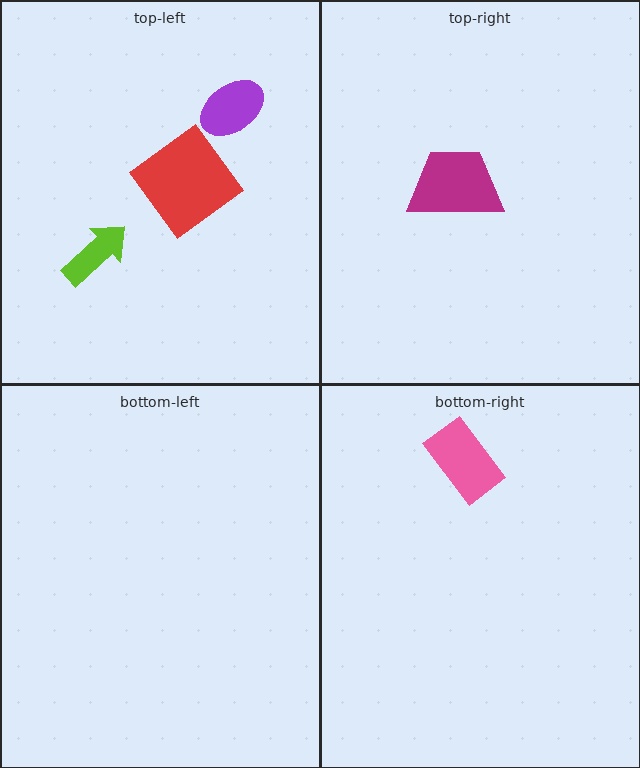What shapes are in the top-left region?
The lime arrow, the purple ellipse, the red diamond.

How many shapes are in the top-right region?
1.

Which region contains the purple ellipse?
The top-left region.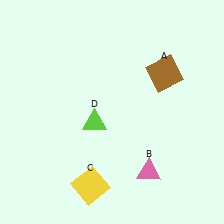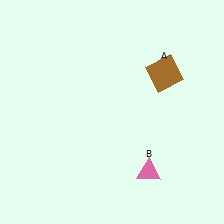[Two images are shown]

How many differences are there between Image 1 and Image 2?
There are 2 differences between the two images.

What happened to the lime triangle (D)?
The lime triangle (D) was removed in Image 2. It was in the bottom-left area of Image 1.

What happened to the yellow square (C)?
The yellow square (C) was removed in Image 2. It was in the bottom-left area of Image 1.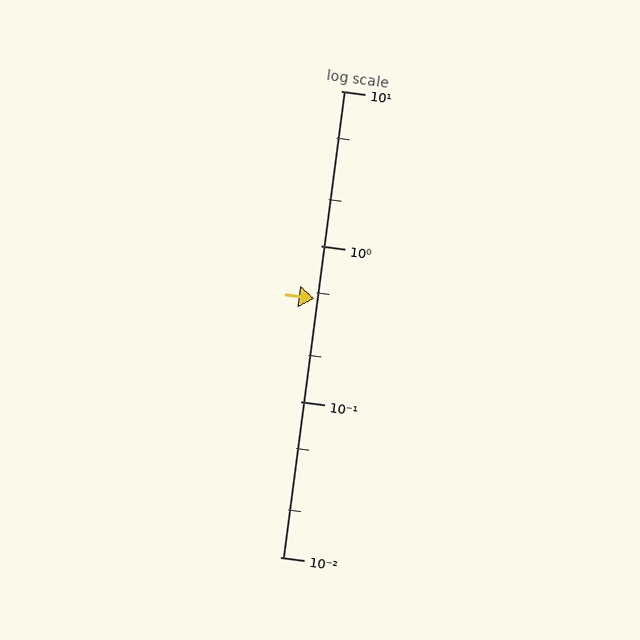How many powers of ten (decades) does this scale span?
The scale spans 3 decades, from 0.01 to 10.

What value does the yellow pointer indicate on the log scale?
The pointer indicates approximately 0.46.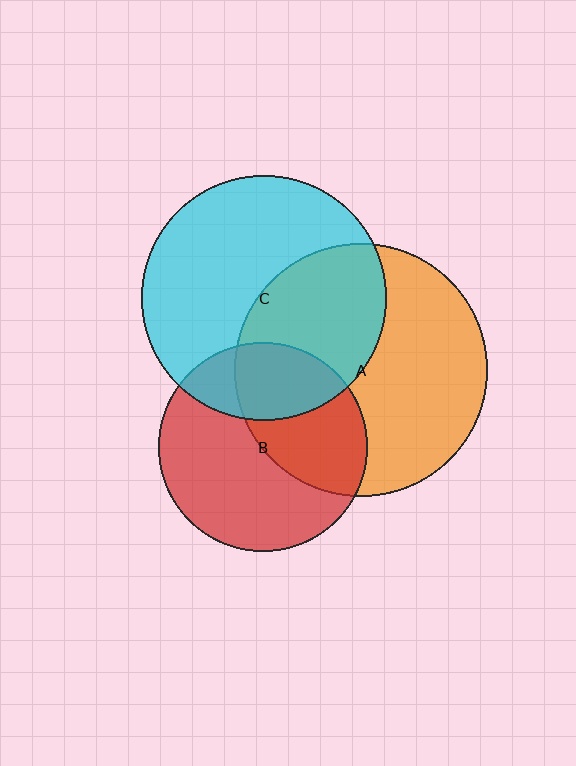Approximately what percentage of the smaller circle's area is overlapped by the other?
Approximately 40%.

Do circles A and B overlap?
Yes.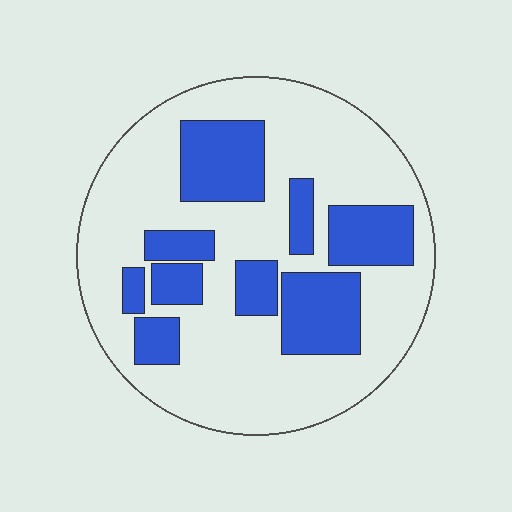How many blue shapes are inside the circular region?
9.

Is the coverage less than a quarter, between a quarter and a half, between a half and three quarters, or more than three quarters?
Between a quarter and a half.